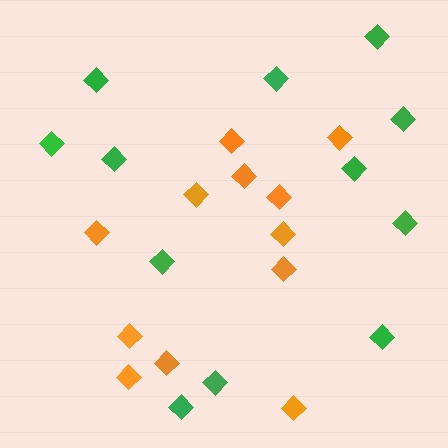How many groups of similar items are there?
There are 2 groups: one group of green diamonds (12) and one group of orange diamonds (12).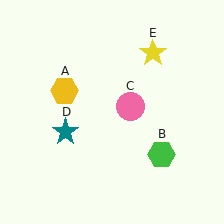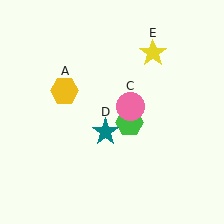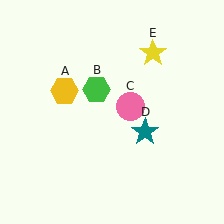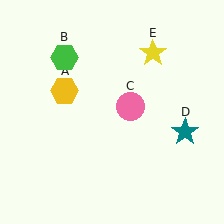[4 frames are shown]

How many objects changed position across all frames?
2 objects changed position: green hexagon (object B), teal star (object D).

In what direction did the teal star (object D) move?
The teal star (object D) moved right.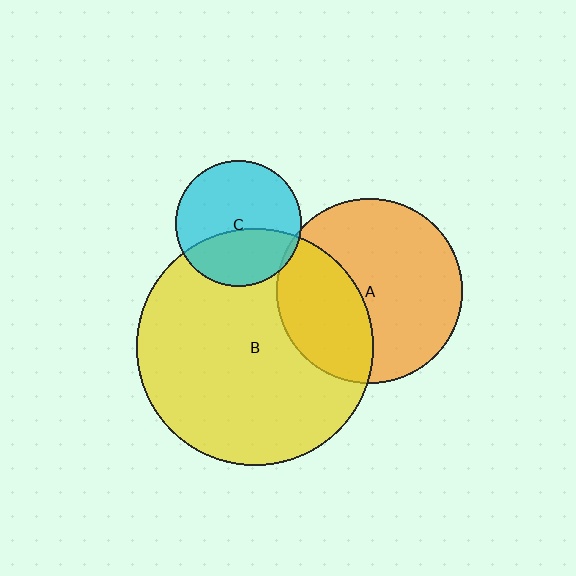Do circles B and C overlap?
Yes.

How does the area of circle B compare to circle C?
Approximately 3.5 times.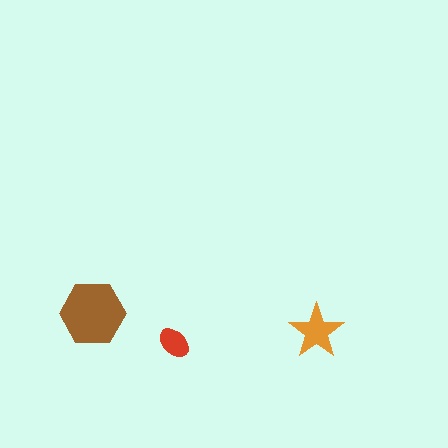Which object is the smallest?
The red ellipse.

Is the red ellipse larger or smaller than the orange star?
Smaller.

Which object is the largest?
The brown hexagon.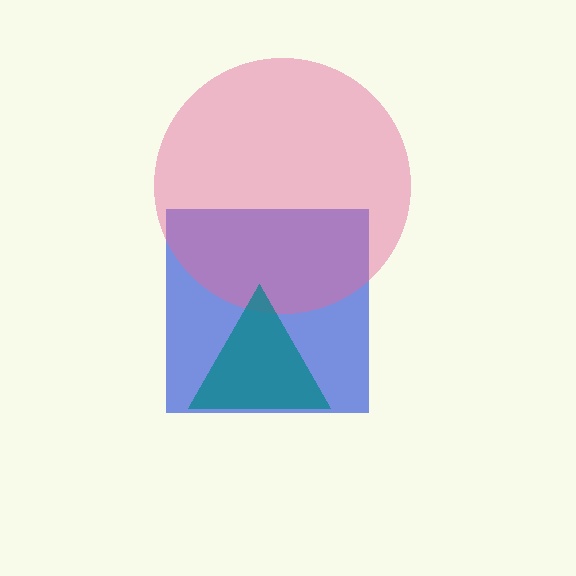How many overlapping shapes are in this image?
There are 3 overlapping shapes in the image.